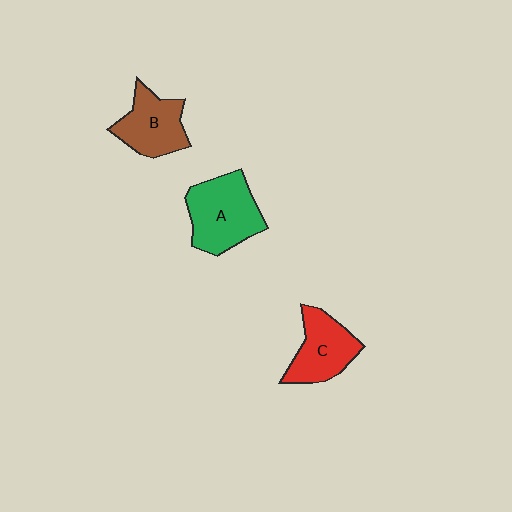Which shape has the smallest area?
Shape B (brown).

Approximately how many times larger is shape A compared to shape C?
Approximately 1.3 times.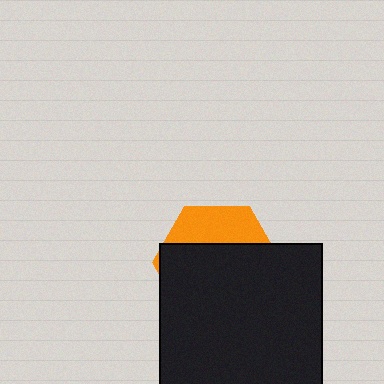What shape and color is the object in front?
The object in front is a black rectangle.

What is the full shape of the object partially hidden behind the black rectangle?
The partially hidden object is an orange hexagon.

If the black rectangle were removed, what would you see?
You would see the complete orange hexagon.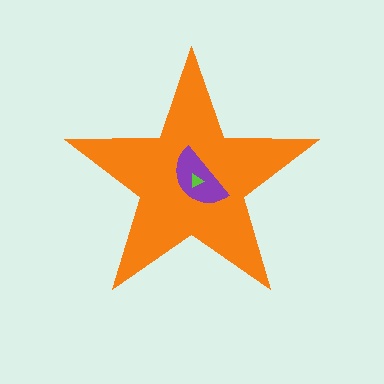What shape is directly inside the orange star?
The purple semicircle.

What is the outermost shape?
The orange star.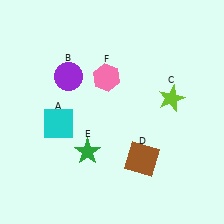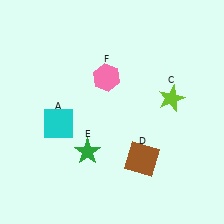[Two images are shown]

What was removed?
The purple circle (B) was removed in Image 2.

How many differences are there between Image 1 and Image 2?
There is 1 difference between the two images.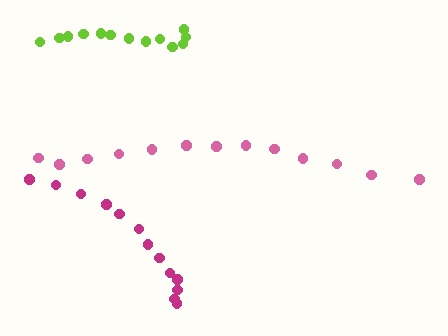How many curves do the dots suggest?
There are 3 distinct paths.